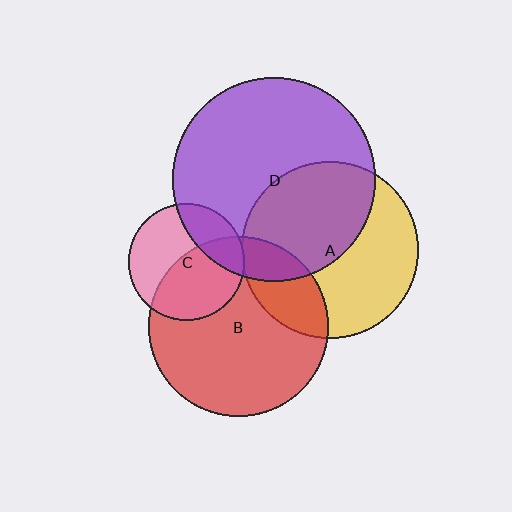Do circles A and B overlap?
Yes.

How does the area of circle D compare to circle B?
Approximately 1.3 times.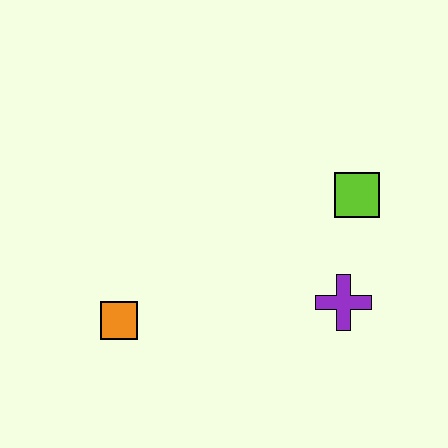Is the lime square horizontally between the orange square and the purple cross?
No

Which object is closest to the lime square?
The purple cross is closest to the lime square.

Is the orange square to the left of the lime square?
Yes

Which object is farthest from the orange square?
The lime square is farthest from the orange square.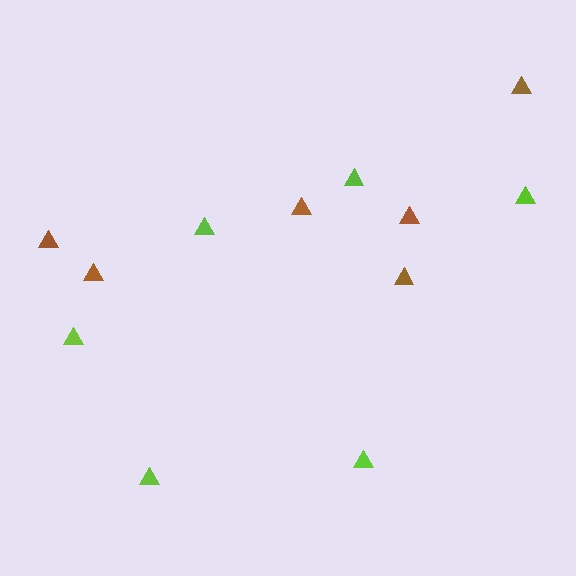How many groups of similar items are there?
There are 2 groups: one group of brown triangles (6) and one group of lime triangles (6).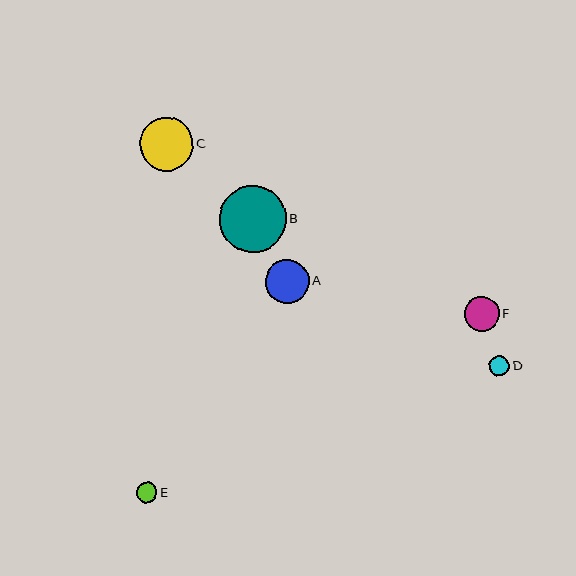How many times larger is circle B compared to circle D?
Circle B is approximately 3.3 times the size of circle D.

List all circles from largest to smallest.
From largest to smallest: B, C, A, F, E, D.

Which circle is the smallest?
Circle D is the smallest with a size of approximately 20 pixels.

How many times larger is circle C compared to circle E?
Circle C is approximately 2.6 times the size of circle E.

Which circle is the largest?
Circle B is the largest with a size of approximately 67 pixels.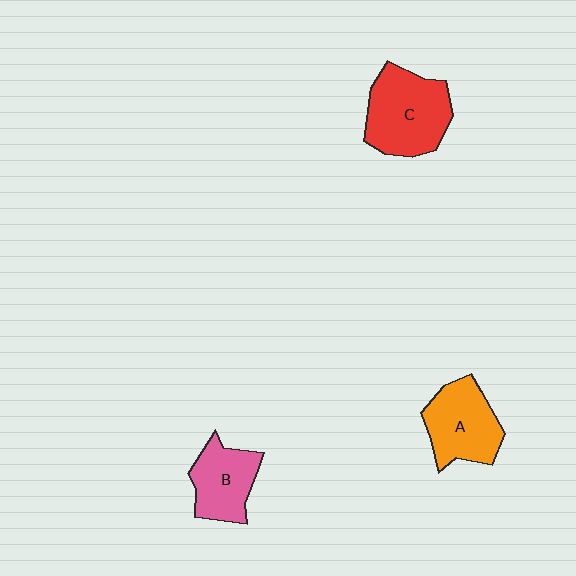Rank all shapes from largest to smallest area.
From largest to smallest: C (red), A (orange), B (pink).